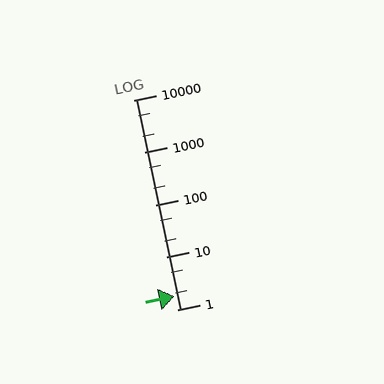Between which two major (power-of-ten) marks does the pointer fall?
The pointer is between 1 and 10.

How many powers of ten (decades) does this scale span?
The scale spans 4 decades, from 1 to 10000.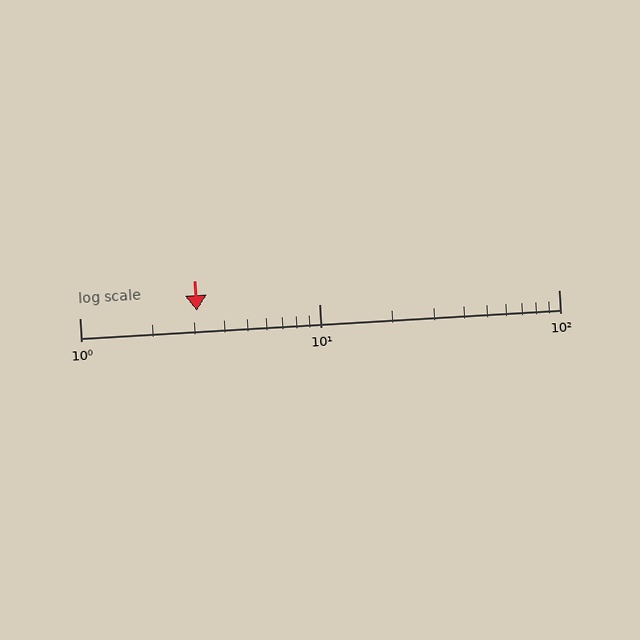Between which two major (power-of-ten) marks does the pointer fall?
The pointer is between 1 and 10.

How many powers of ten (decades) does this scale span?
The scale spans 2 decades, from 1 to 100.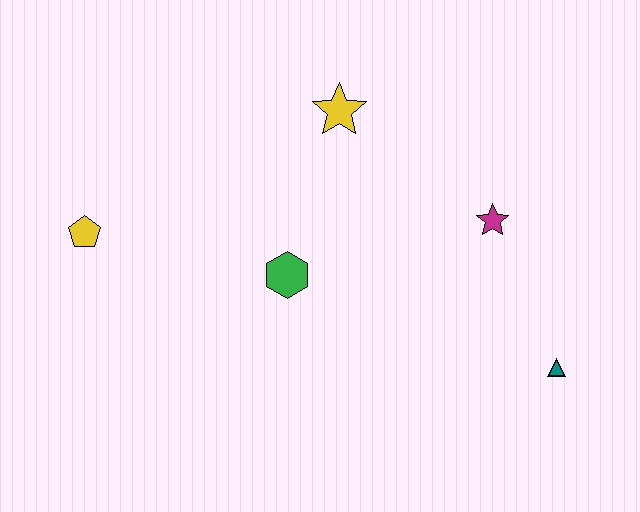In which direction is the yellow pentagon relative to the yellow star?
The yellow pentagon is to the left of the yellow star.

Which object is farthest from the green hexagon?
The teal triangle is farthest from the green hexagon.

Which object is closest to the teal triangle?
The magenta star is closest to the teal triangle.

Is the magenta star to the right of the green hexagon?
Yes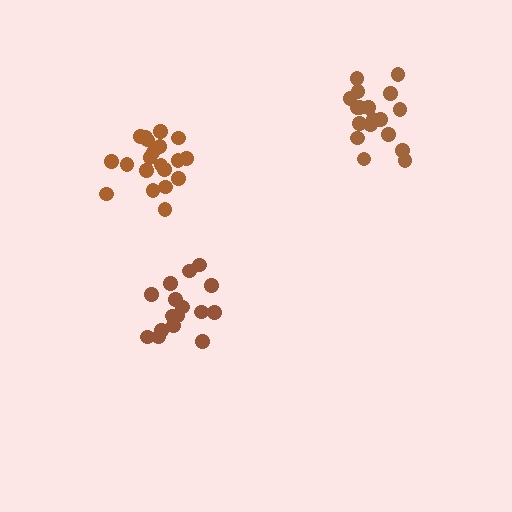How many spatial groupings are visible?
There are 3 spatial groupings.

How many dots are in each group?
Group 1: 16 dots, Group 2: 19 dots, Group 3: 20 dots (55 total).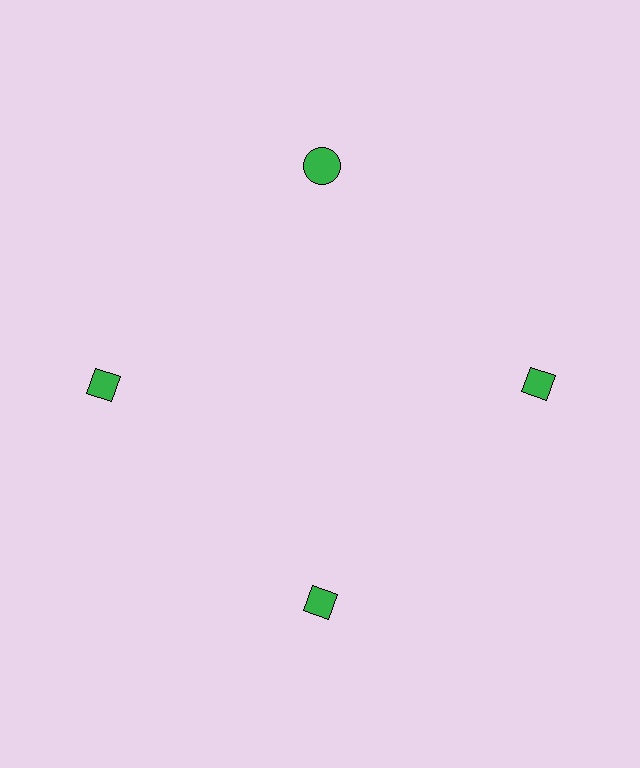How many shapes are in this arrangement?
There are 4 shapes arranged in a ring pattern.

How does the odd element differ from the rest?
It has a different shape: circle instead of diamond.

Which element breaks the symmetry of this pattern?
The green circle at roughly the 12 o'clock position breaks the symmetry. All other shapes are green diamonds.